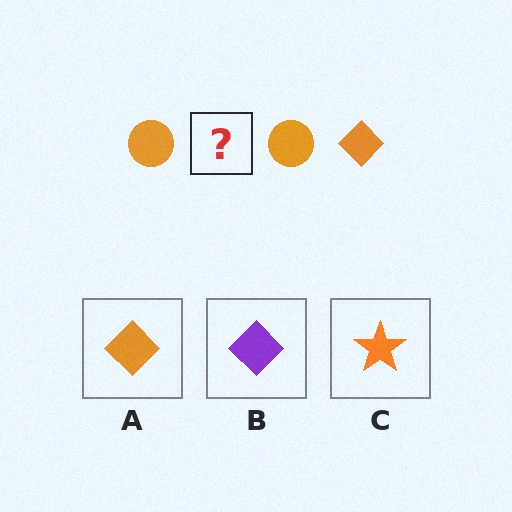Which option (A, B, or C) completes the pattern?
A.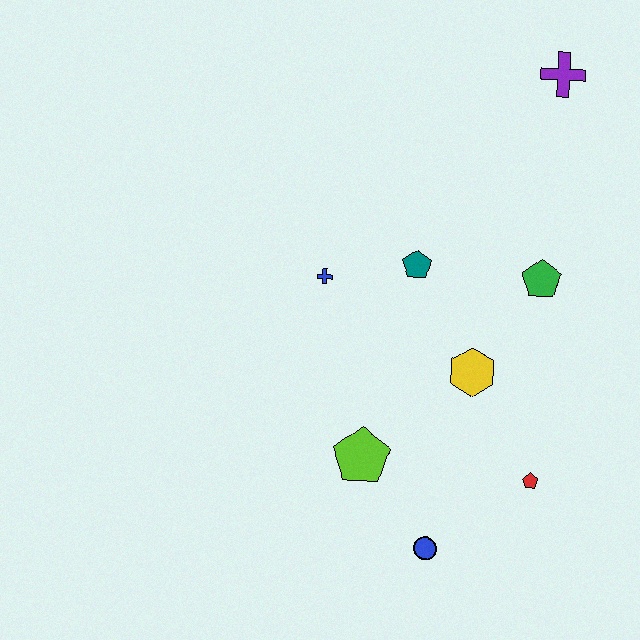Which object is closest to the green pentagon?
The yellow hexagon is closest to the green pentagon.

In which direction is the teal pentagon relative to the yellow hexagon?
The teal pentagon is above the yellow hexagon.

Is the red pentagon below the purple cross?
Yes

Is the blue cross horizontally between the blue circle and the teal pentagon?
No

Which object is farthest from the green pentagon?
The blue circle is farthest from the green pentagon.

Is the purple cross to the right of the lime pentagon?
Yes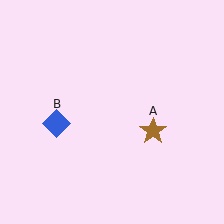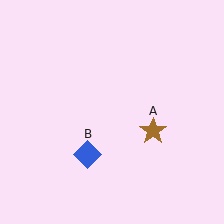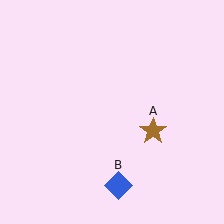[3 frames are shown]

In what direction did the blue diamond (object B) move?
The blue diamond (object B) moved down and to the right.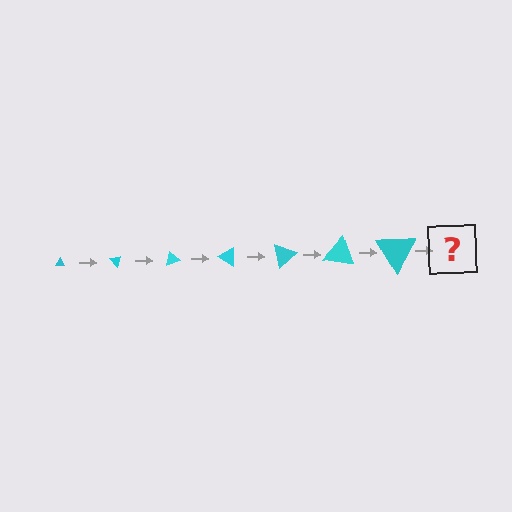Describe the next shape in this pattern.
It should be a triangle, larger than the previous one and rotated 350 degrees from the start.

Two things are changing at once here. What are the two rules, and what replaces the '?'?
The two rules are that the triangle grows larger each step and it rotates 50 degrees each step. The '?' should be a triangle, larger than the previous one and rotated 350 degrees from the start.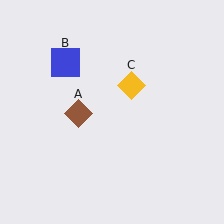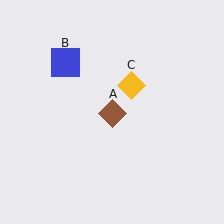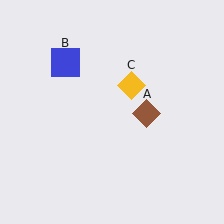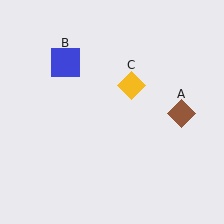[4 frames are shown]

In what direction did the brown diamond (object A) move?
The brown diamond (object A) moved right.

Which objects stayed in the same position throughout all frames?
Blue square (object B) and yellow diamond (object C) remained stationary.